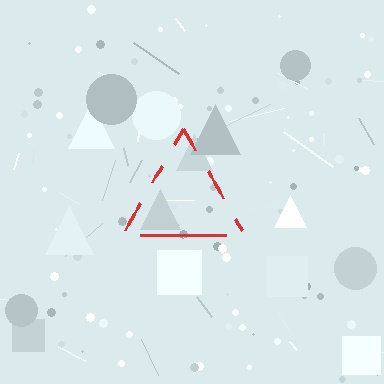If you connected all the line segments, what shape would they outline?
They would outline a triangle.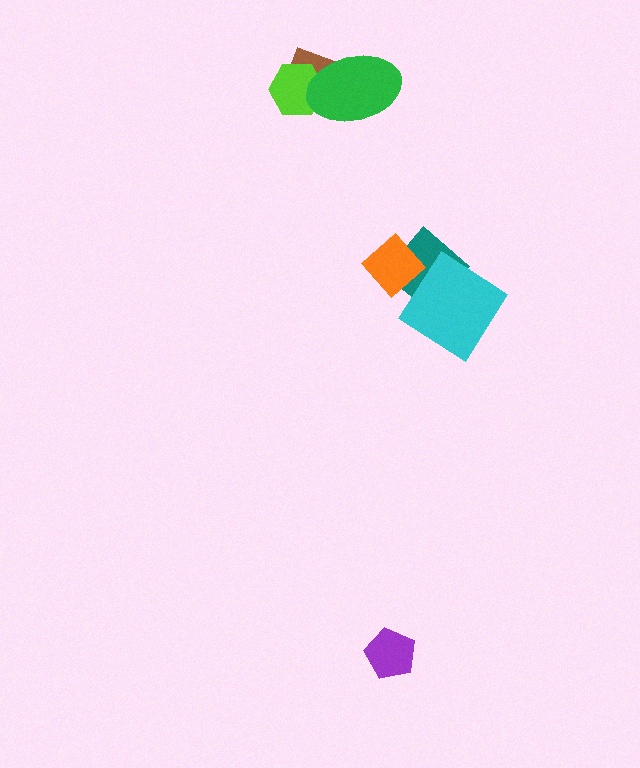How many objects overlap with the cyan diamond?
1 object overlaps with the cyan diamond.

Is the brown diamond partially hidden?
Yes, it is partially covered by another shape.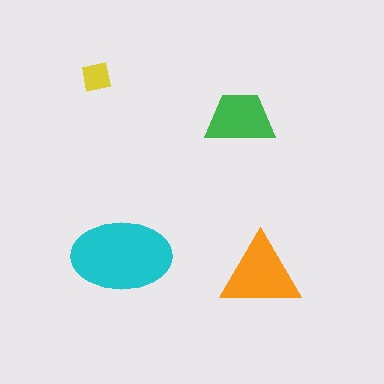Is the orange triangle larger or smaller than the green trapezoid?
Larger.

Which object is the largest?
The cyan ellipse.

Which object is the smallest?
The yellow square.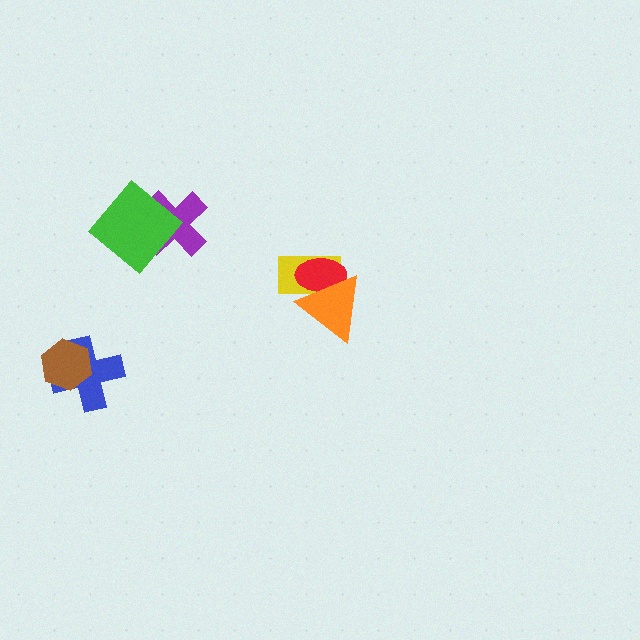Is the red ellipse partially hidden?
Yes, it is partially covered by another shape.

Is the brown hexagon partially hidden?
No, no other shape covers it.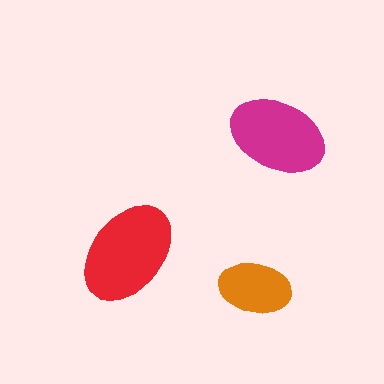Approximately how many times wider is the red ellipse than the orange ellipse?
About 1.5 times wider.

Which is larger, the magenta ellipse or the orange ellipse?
The magenta one.